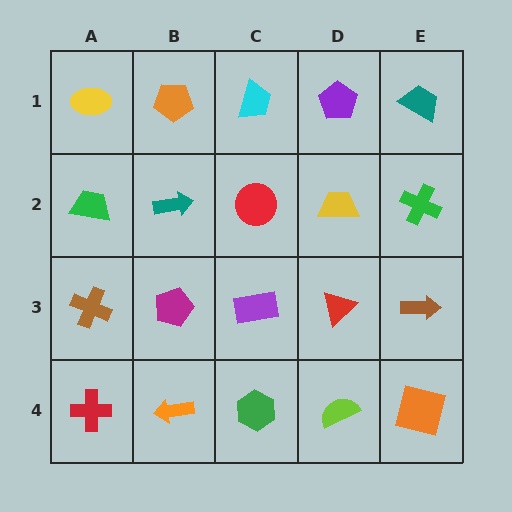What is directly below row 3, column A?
A red cross.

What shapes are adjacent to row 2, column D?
A purple pentagon (row 1, column D), a red triangle (row 3, column D), a red circle (row 2, column C), a green cross (row 2, column E).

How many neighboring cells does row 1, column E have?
2.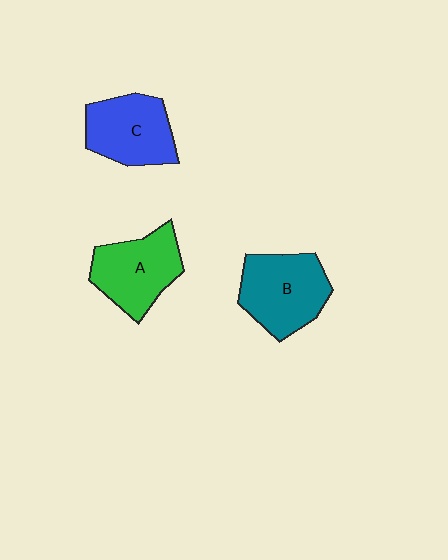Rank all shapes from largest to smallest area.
From largest to smallest: B (teal), A (green), C (blue).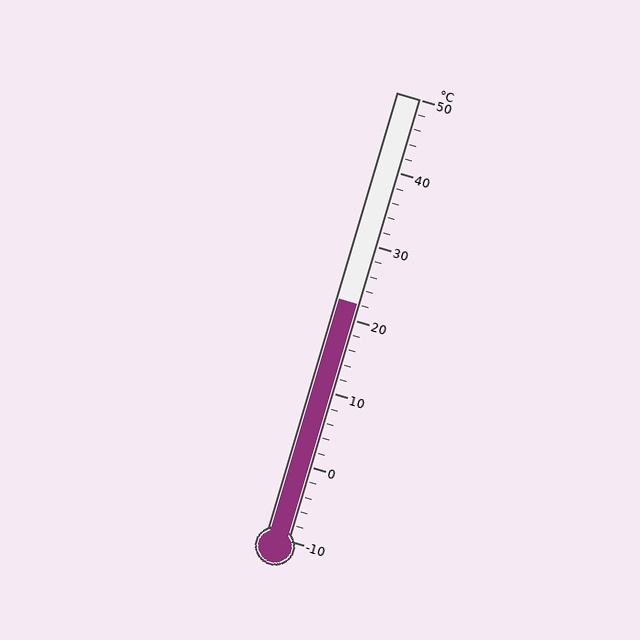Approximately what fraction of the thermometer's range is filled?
The thermometer is filled to approximately 55% of its range.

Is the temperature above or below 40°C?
The temperature is below 40°C.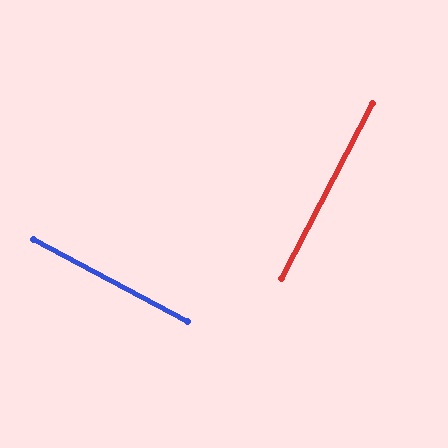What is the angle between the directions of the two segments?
Approximately 89 degrees.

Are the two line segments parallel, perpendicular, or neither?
Perpendicular — they meet at approximately 89°.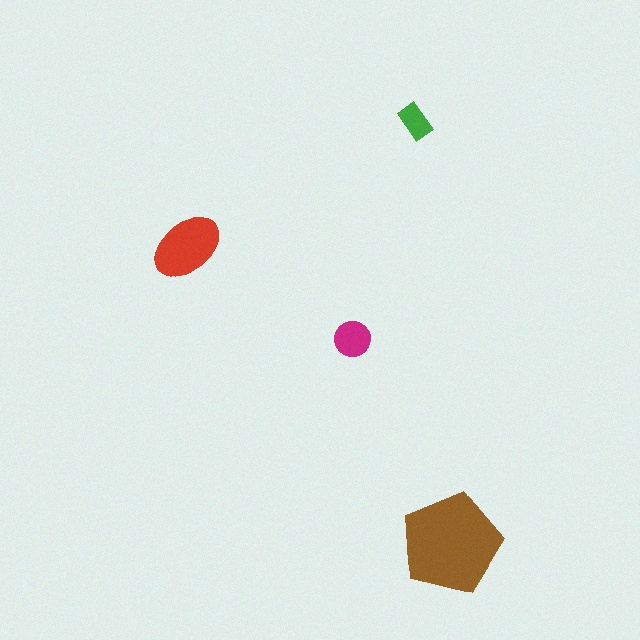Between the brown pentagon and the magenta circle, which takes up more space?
The brown pentagon.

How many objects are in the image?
There are 4 objects in the image.